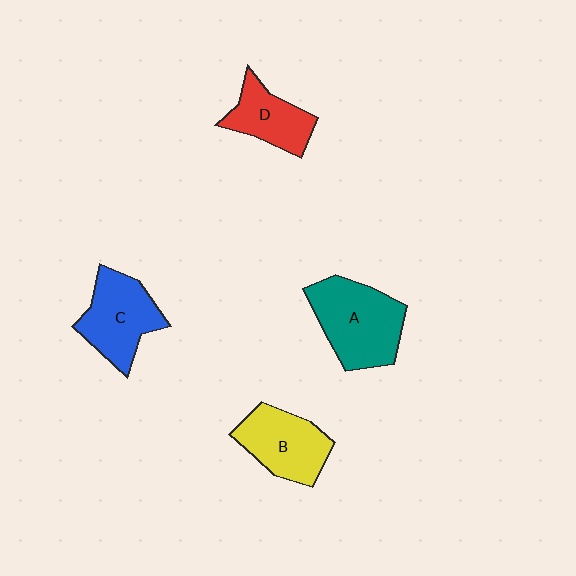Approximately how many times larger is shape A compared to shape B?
Approximately 1.3 times.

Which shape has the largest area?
Shape A (teal).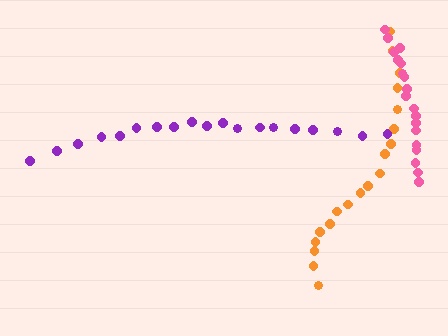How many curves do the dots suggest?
There are 3 distinct paths.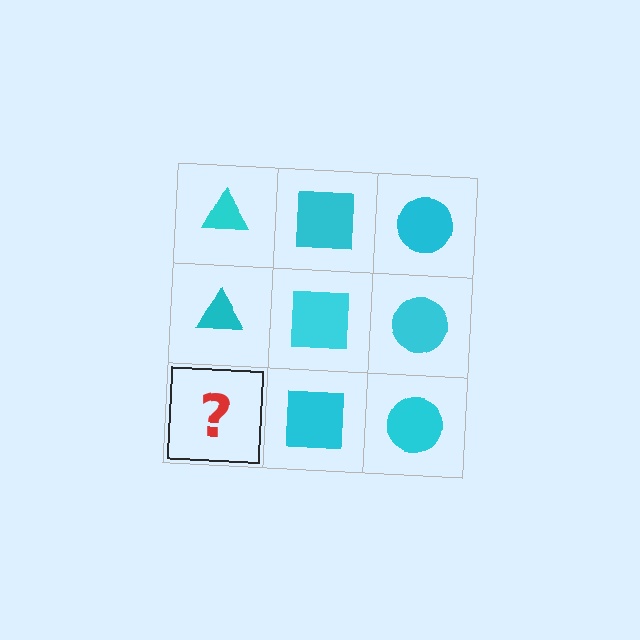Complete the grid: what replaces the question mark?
The question mark should be replaced with a cyan triangle.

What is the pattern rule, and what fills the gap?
The rule is that each column has a consistent shape. The gap should be filled with a cyan triangle.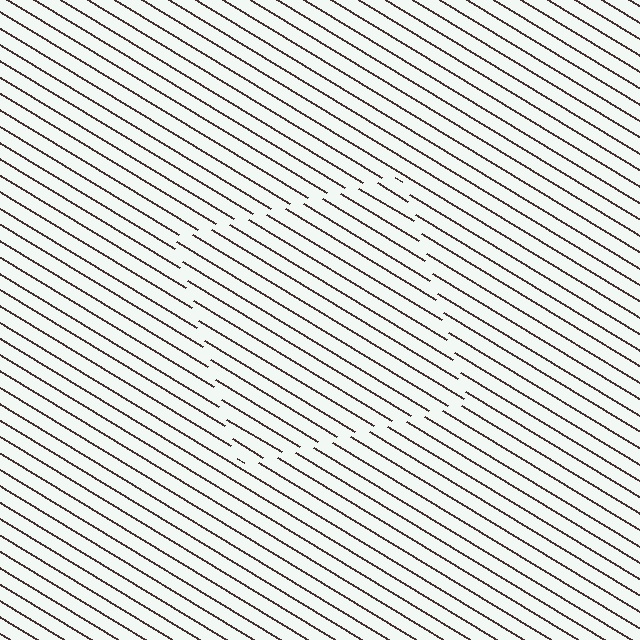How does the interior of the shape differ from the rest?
The interior of the shape contains the same grating, shifted by half a period — the contour is defined by the phase discontinuity where line-ends from the inner and outer gratings abut.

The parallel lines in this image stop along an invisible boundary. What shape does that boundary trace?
An illusory square. The interior of the shape contains the same grating, shifted by half a period — the contour is defined by the phase discontinuity where line-ends from the inner and outer gratings abut.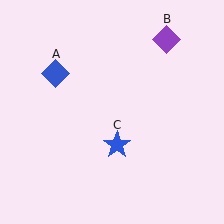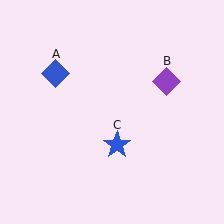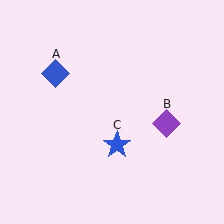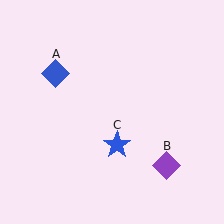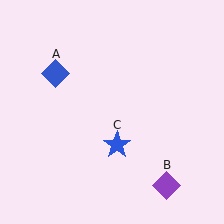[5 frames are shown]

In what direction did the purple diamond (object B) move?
The purple diamond (object B) moved down.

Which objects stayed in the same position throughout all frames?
Blue diamond (object A) and blue star (object C) remained stationary.